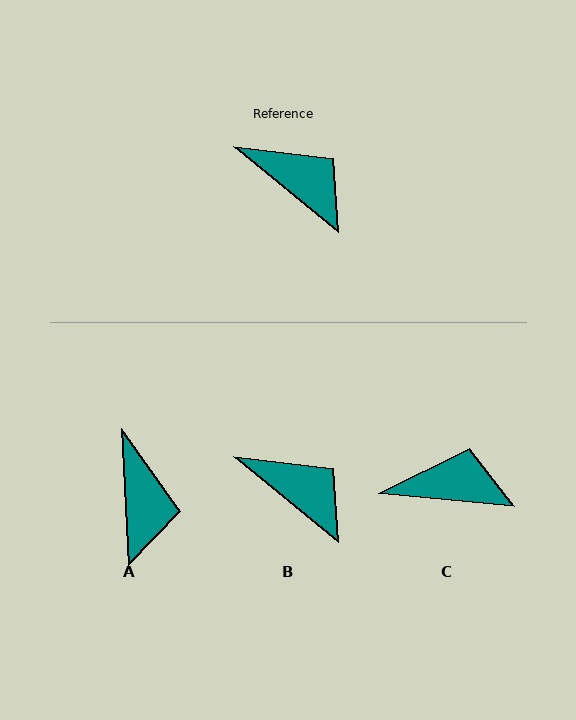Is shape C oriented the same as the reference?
No, it is off by about 34 degrees.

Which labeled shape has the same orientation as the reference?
B.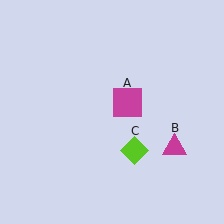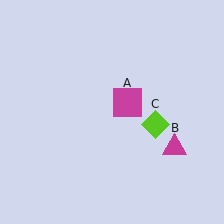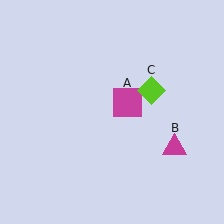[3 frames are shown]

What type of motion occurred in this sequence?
The lime diamond (object C) rotated counterclockwise around the center of the scene.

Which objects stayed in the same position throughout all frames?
Magenta square (object A) and magenta triangle (object B) remained stationary.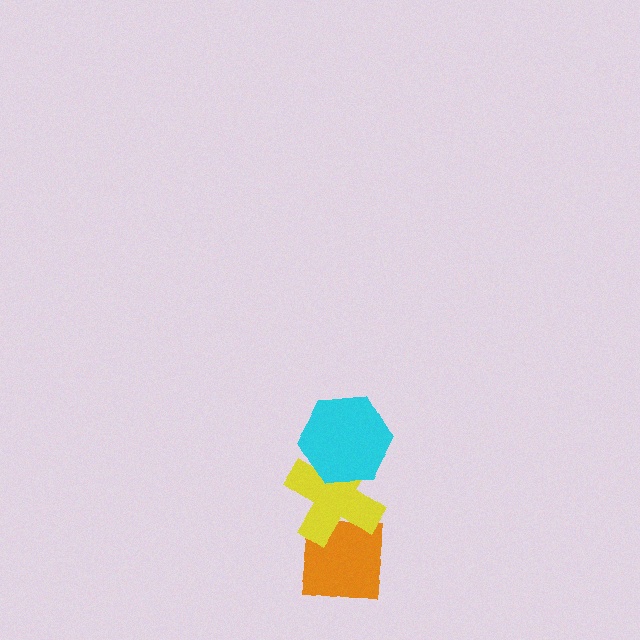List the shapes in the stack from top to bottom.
From top to bottom: the cyan hexagon, the yellow cross, the orange square.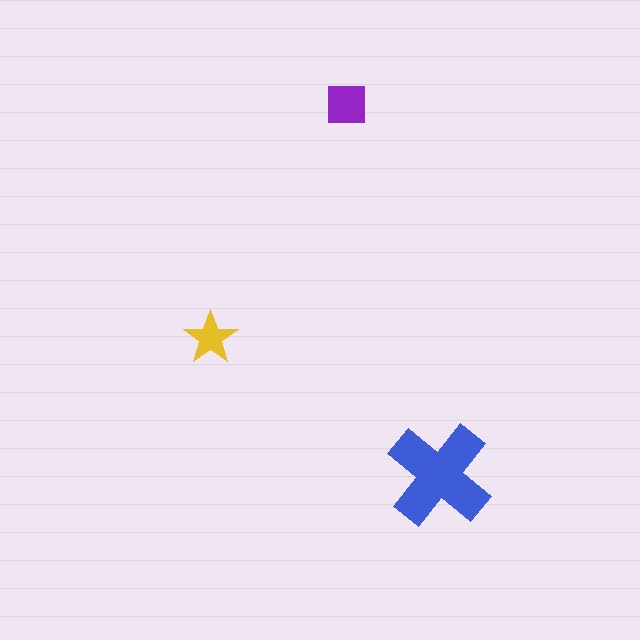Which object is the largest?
The blue cross.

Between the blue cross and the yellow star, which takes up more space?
The blue cross.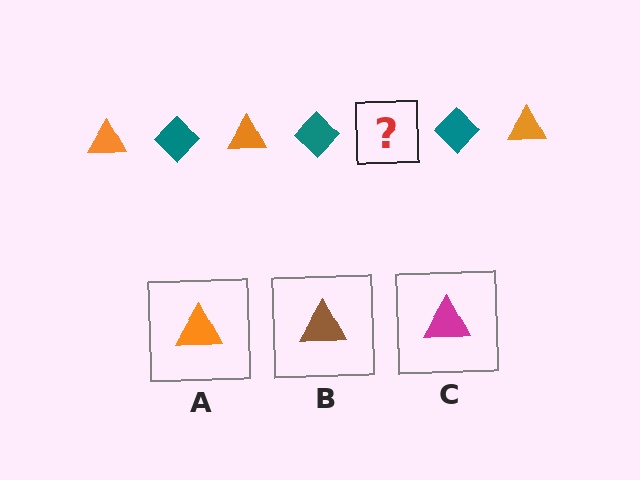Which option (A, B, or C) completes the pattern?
A.